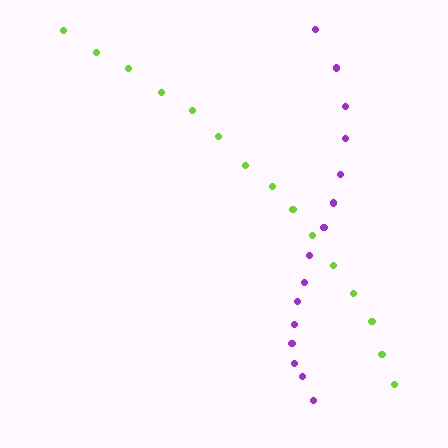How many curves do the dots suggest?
There are 2 distinct paths.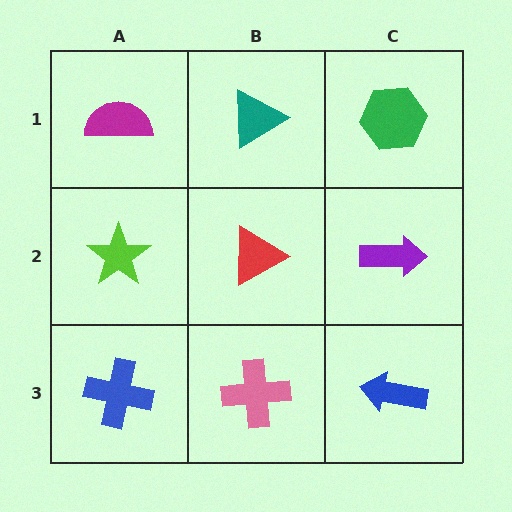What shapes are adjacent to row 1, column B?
A red triangle (row 2, column B), a magenta semicircle (row 1, column A), a green hexagon (row 1, column C).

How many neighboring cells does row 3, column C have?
2.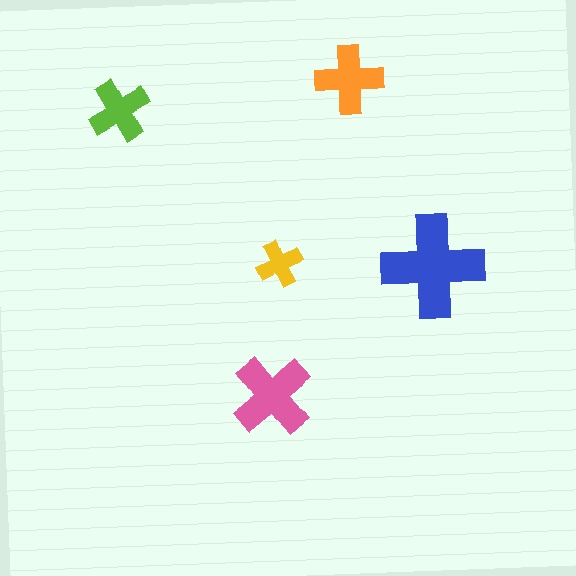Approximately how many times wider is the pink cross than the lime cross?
About 1.5 times wider.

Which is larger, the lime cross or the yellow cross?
The lime one.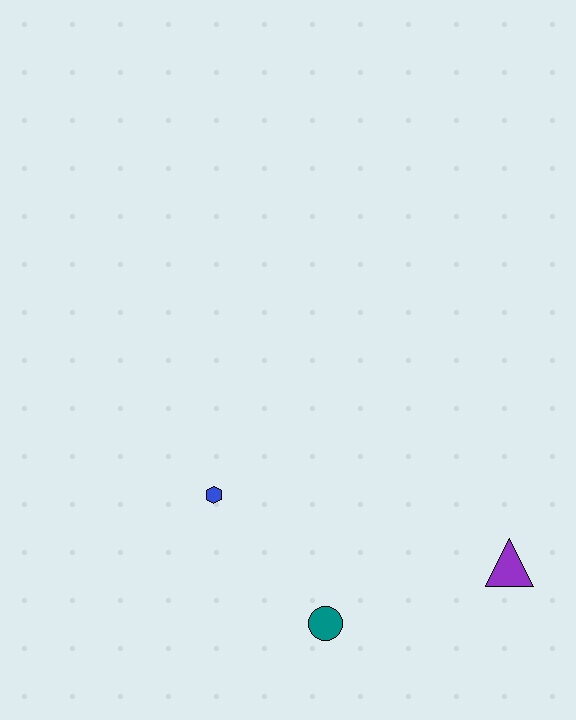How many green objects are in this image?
There are no green objects.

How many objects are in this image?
There are 3 objects.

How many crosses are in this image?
There are no crosses.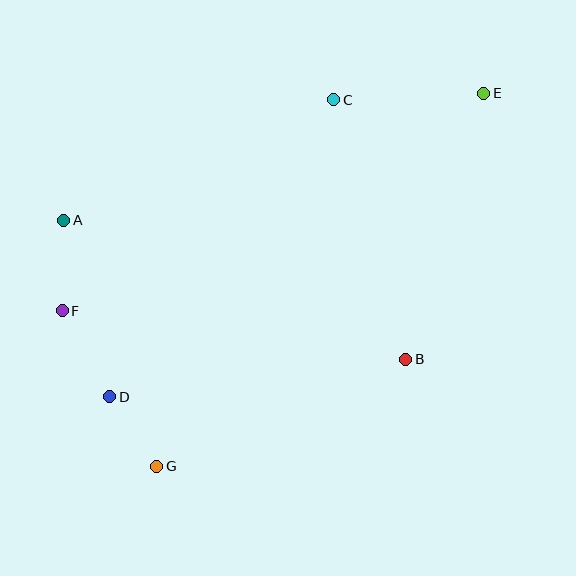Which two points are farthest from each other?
Points E and G are farthest from each other.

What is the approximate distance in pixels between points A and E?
The distance between A and E is approximately 439 pixels.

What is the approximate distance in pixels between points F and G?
The distance between F and G is approximately 182 pixels.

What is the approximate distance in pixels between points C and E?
The distance between C and E is approximately 150 pixels.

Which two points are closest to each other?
Points D and G are closest to each other.